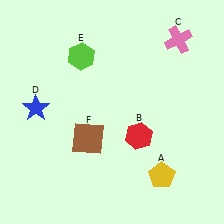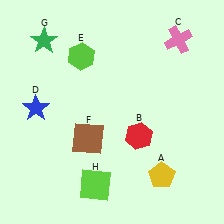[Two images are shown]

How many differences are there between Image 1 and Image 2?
There are 2 differences between the two images.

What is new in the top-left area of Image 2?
A green star (G) was added in the top-left area of Image 2.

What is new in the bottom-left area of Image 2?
A lime square (H) was added in the bottom-left area of Image 2.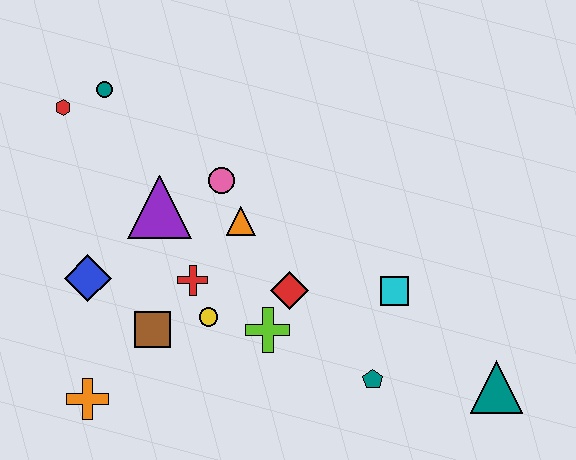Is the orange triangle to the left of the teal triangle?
Yes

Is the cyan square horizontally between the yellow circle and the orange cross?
No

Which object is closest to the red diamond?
The lime cross is closest to the red diamond.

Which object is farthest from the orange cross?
The teal triangle is farthest from the orange cross.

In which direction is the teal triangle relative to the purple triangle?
The teal triangle is to the right of the purple triangle.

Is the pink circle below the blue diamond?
No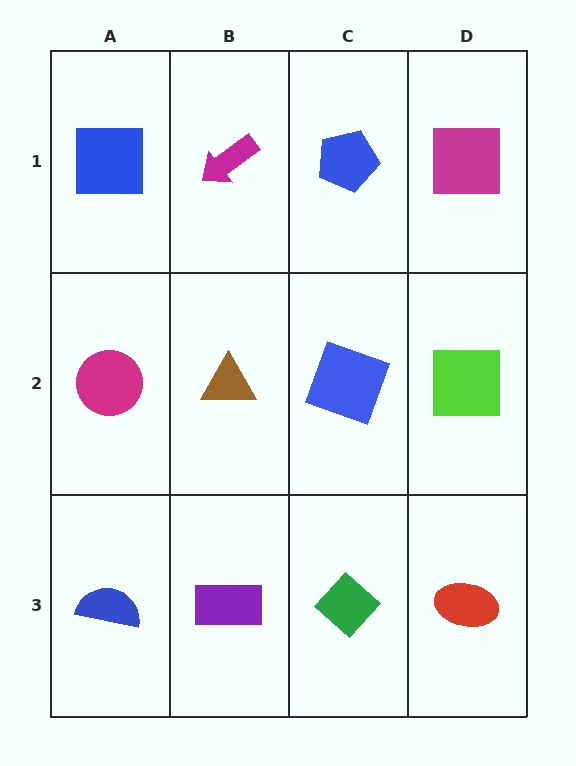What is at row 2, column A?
A magenta circle.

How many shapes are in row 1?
4 shapes.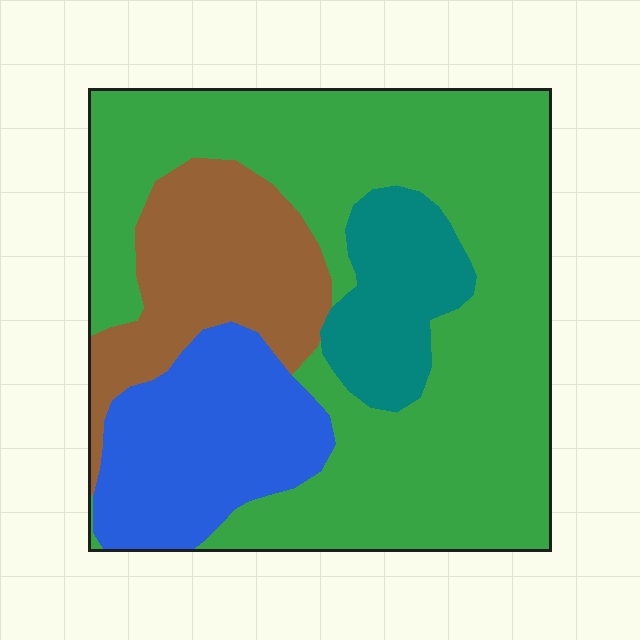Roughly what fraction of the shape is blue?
Blue covers 17% of the shape.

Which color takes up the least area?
Teal, at roughly 10%.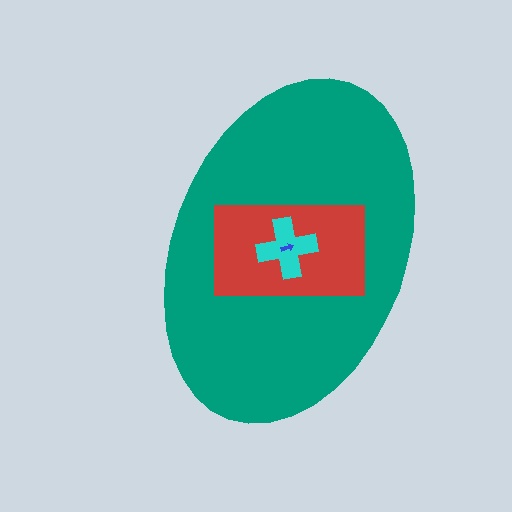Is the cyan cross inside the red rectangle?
Yes.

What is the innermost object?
The blue arrow.